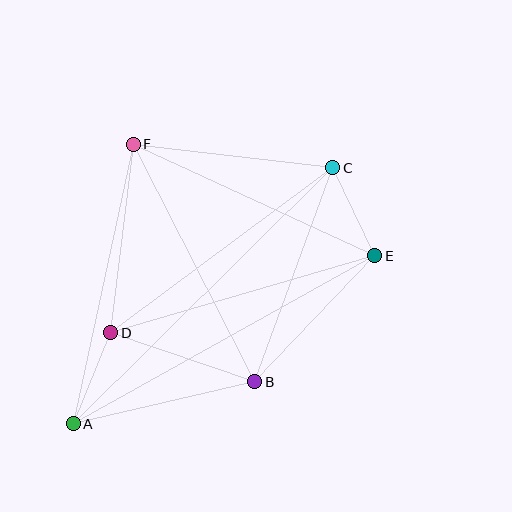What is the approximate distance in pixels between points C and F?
The distance between C and F is approximately 201 pixels.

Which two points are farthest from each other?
Points A and C are farthest from each other.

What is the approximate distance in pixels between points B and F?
The distance between B and F is approximately 267 pixels.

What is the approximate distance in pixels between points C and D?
The distance between C and D is approximately 276 pixels.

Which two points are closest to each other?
Points C and E are closest to each other.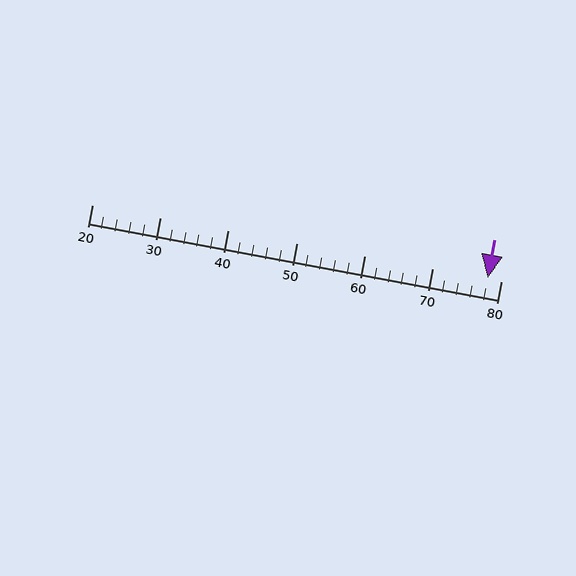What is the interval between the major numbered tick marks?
The major tick marks are spaced 10 units apart.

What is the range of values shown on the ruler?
The ruler shows values from 20 to 80.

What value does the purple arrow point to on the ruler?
The purple arrow points to approximately 78.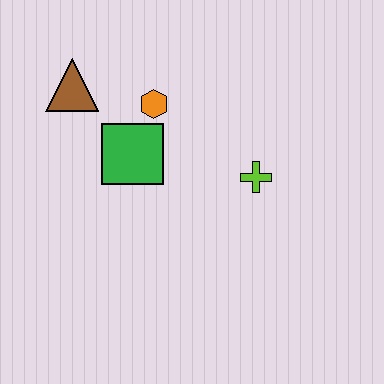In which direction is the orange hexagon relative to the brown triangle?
The orange hexagon is to the right of the brown triangle.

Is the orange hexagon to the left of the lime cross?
Yes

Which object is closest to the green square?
The orange hexagon is closest to the green square.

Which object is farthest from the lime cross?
The brown triangle is farthest from the lime cross.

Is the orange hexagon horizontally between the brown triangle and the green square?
No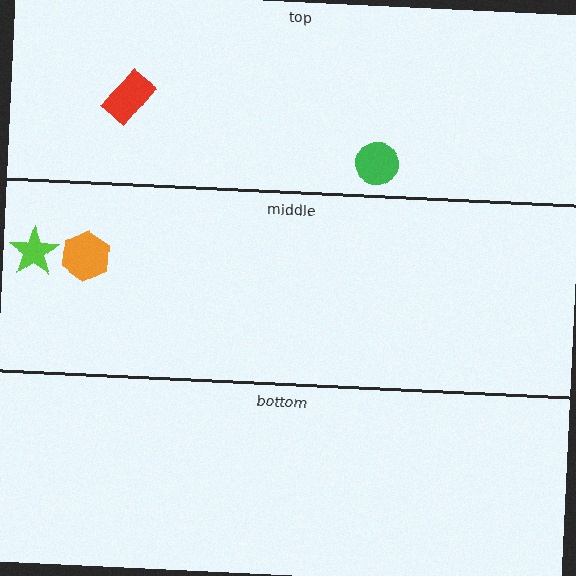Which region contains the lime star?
The middle region.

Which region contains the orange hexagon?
The middle region.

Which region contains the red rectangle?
The top region.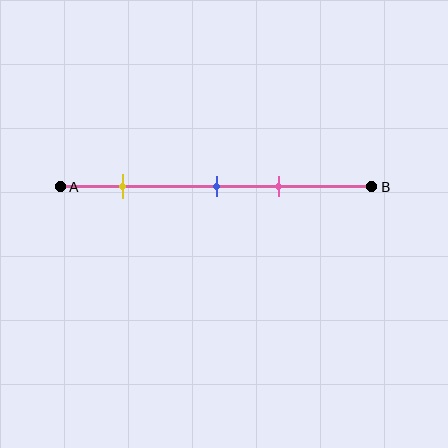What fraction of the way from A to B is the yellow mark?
The yellow mark is approximately 20% (0.2) of the way from A to B.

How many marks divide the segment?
There are 3 marks dividing the segment.